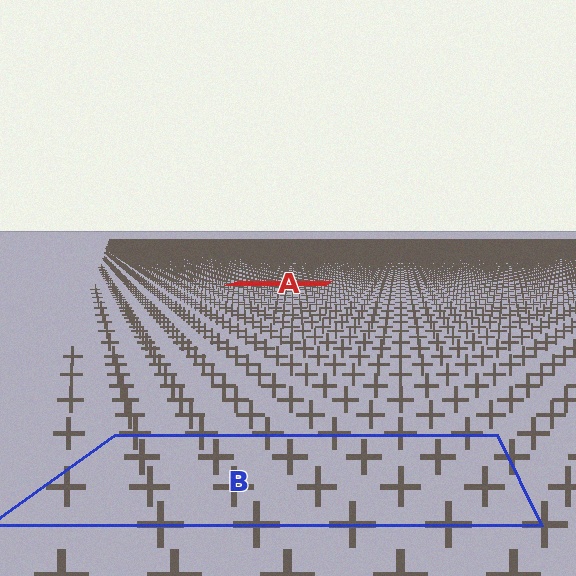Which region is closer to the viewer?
Region B is closer. The texture elements there are larger and more spread out.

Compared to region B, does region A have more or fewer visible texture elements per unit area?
Region A has more texture elements per unit area — they are packed more densely because it is farther away.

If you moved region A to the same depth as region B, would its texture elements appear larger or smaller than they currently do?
They would appear larger. At a closer depth, the same texture elements are projected at a bigger on-screen size.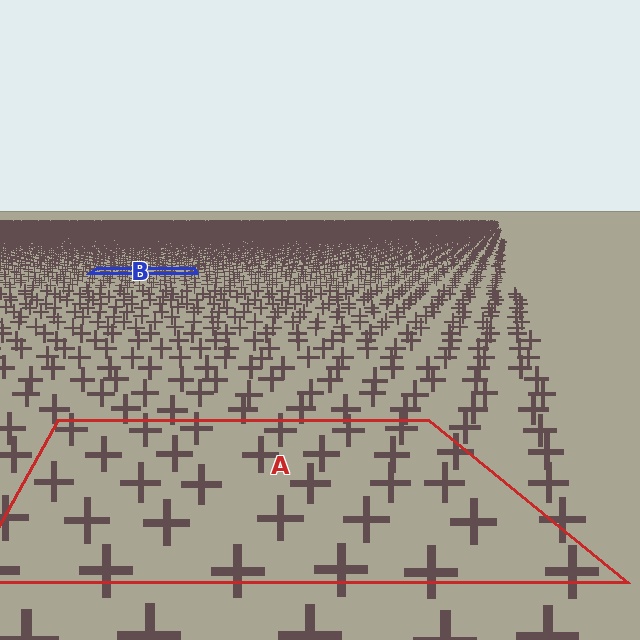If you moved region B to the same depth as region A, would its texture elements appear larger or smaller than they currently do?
They would appear larger. At a closer depth, the same texture elements are projected at a bigger on-screen size.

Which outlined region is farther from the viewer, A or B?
Region B is farther from the viewer — the texture elements inside it appear smaller and more densely packed.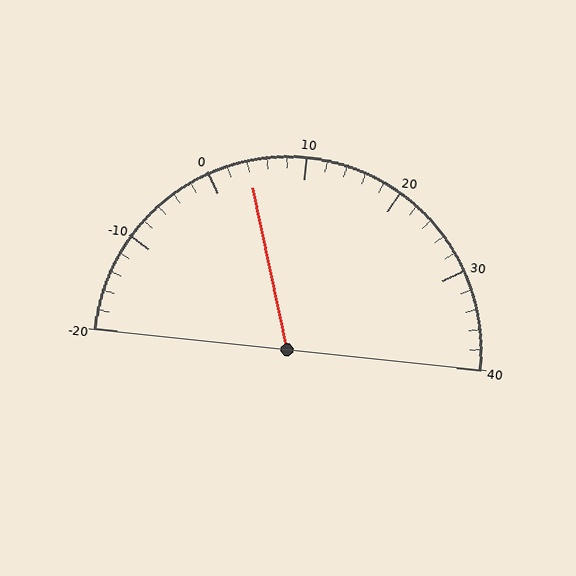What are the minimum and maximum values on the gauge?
The gauge ranges from -20 to 40.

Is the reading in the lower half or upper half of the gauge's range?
The reading is in the lower half of the range (-20 to 40).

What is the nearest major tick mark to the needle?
The nearest major tick mark is 0.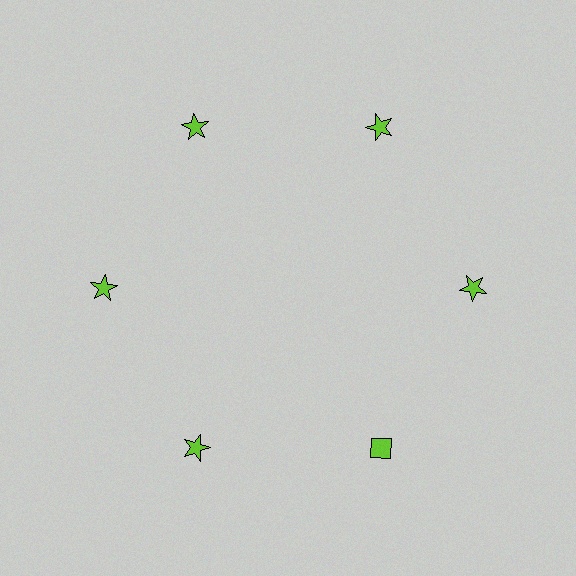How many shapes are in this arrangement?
There are 6 shapes arranged in a ring pattern.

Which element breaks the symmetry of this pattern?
The lime diamond at roughly the 5 o'clock position breaks the symmetry. All other shapes are lime stars.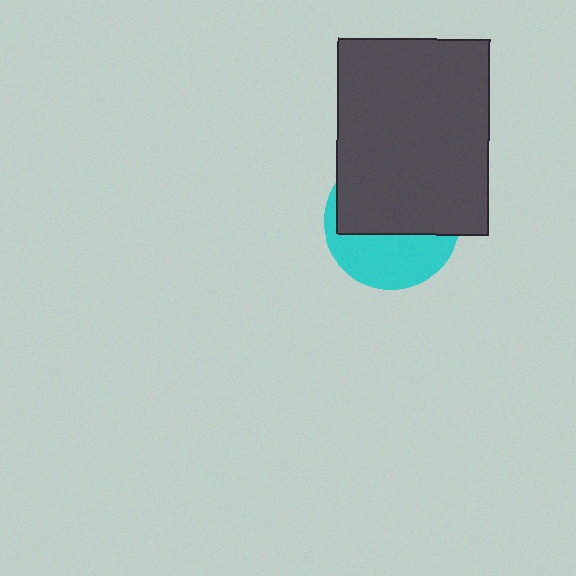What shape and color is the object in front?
The object in front is a dark gray rectangle.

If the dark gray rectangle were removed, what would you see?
You would see the complete cyan circle.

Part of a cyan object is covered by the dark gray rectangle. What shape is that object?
It is a circle.